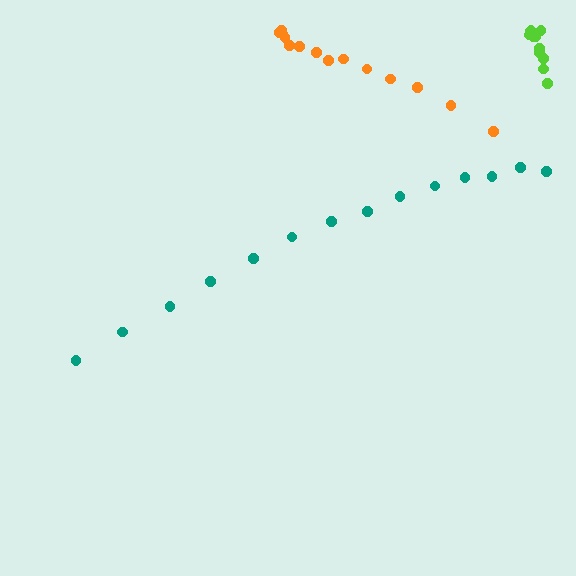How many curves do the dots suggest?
There are 3 distinct paths.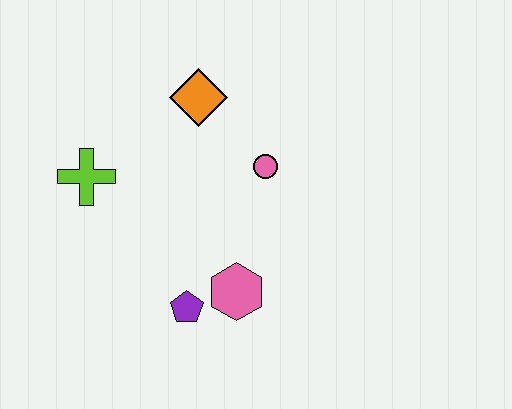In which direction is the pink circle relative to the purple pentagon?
The pink circle is above the purple pentagon.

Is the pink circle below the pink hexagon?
No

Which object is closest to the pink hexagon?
The purple pentagon is closest to the pink hexagon.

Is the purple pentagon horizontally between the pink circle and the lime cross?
Yes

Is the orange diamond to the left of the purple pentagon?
No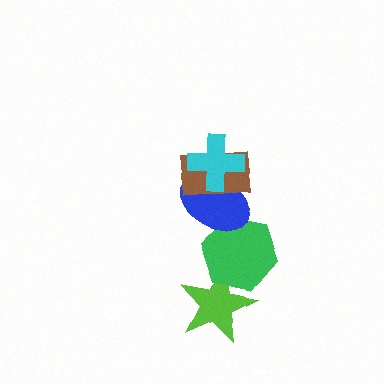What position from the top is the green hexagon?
The green hexagon is 4th from the top.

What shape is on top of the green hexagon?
The blue ellipse is on top of the green hexagon.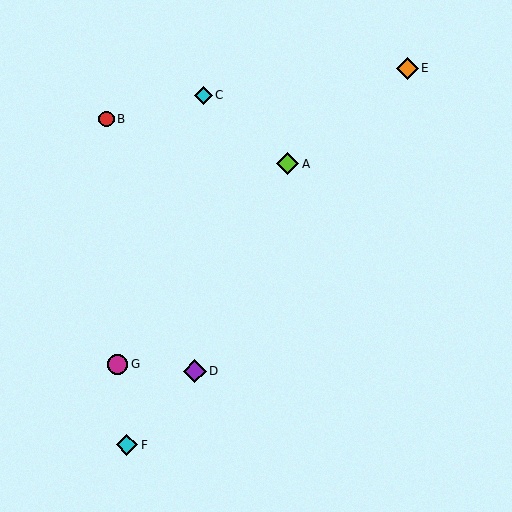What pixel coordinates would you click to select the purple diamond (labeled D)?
Click at (195, 371) to select the purple diamond D.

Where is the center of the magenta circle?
The center of the magenta circle is at (118, 365).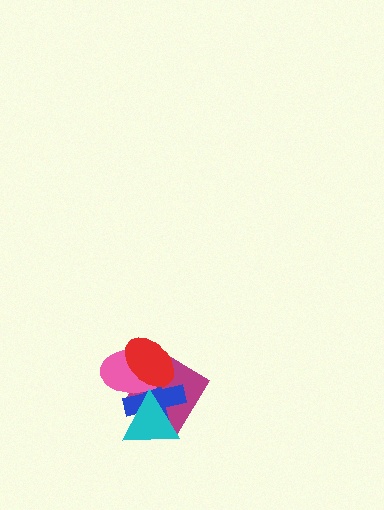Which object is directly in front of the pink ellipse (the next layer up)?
The cyan triangle is directly in front of the pink ellipse.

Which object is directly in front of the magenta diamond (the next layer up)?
The blue cross is directly in front of the magenta diamond.